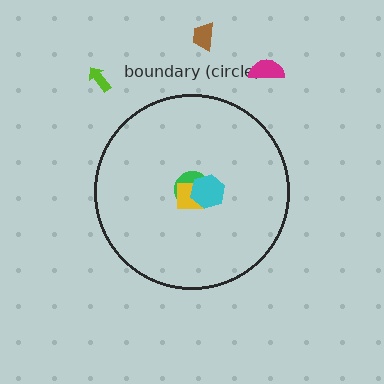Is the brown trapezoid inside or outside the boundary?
Outside.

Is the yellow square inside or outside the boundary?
Inside.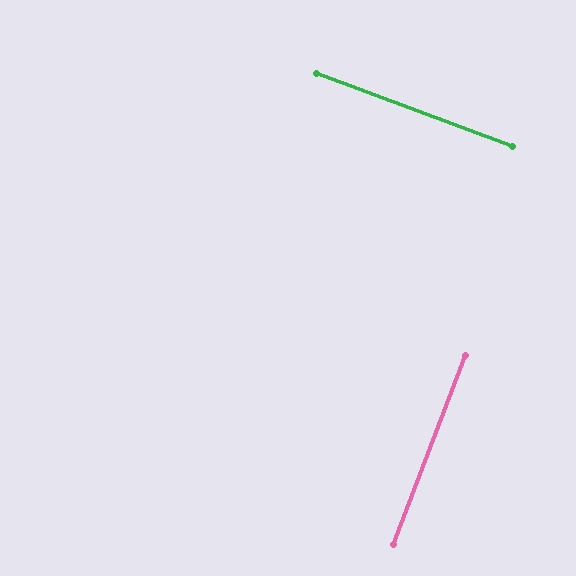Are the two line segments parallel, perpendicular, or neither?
Perpendicular — they meet at approximately 89°.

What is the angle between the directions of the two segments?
Approximately 89 degrees.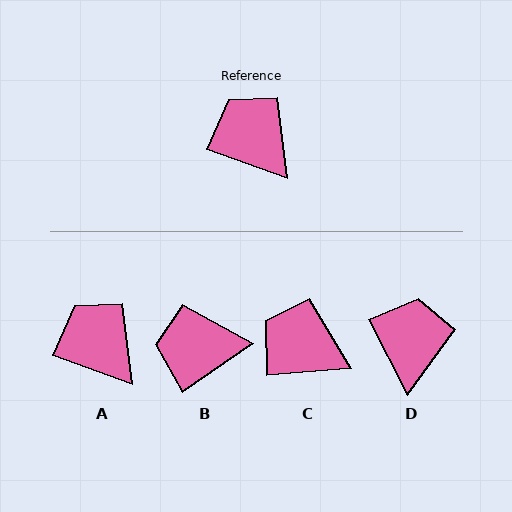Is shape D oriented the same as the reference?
No, it is off by about 43 degrees.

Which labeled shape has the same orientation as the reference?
A.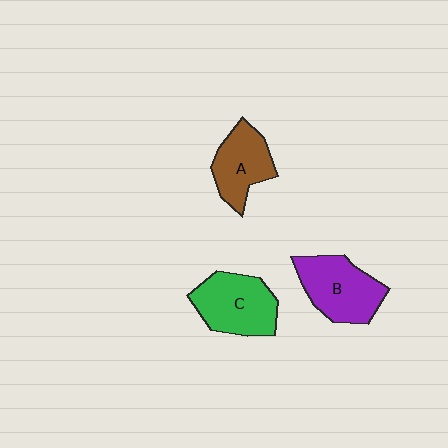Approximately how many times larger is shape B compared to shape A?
Approximately 1.2 times.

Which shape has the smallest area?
Shape A (brown).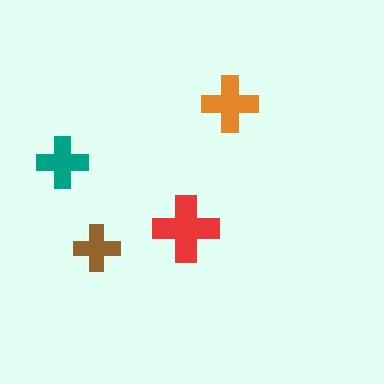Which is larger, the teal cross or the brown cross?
The teal one.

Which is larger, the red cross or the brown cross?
The red one.